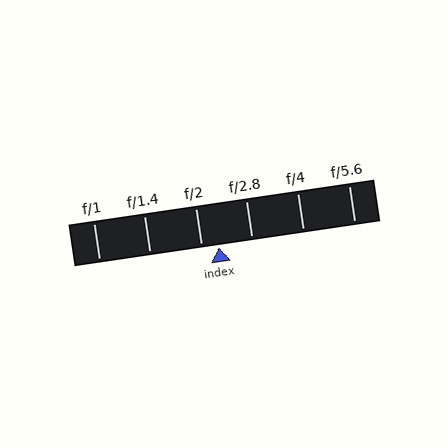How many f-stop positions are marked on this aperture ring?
There are 6 f-stop positions marked.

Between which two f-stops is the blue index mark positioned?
The index mark is between f/2 and f/2.8.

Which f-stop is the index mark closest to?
The index mark is closest to f/2.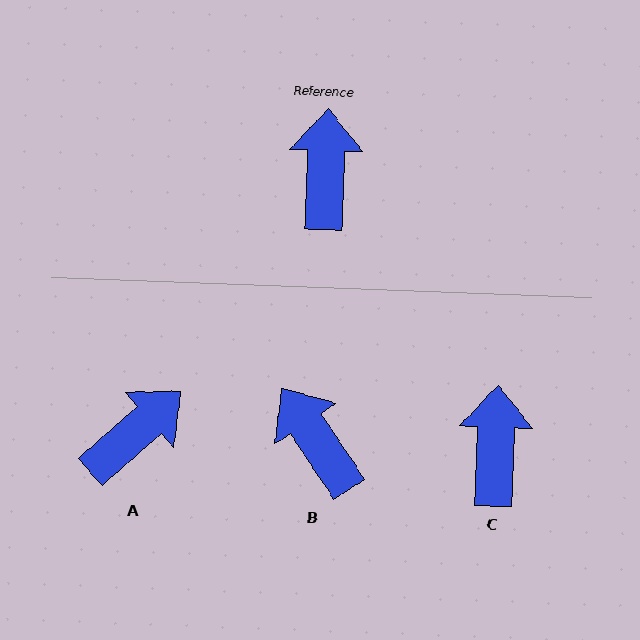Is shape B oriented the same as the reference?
No, it is off by about 36 degrees.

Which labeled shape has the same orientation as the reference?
C.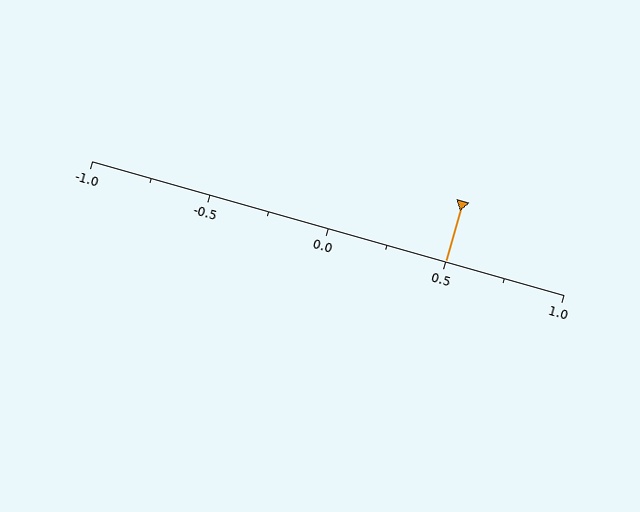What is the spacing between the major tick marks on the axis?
The major ticks are spaced 0.5 apart.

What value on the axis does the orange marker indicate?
The marker indicates approximately 0.5.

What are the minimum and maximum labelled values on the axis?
The axis runs from -1.0 to 1.0.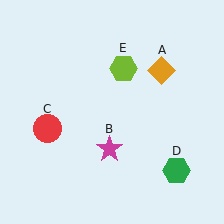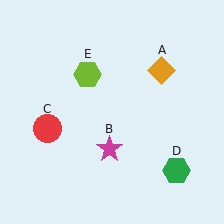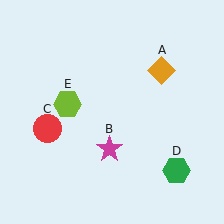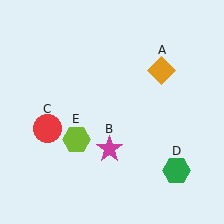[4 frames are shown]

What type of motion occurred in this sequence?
The lime hexagon (object E) rotated counterclockwise around the center of the scene.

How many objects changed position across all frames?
1 object changed position: lime hexagon (object E).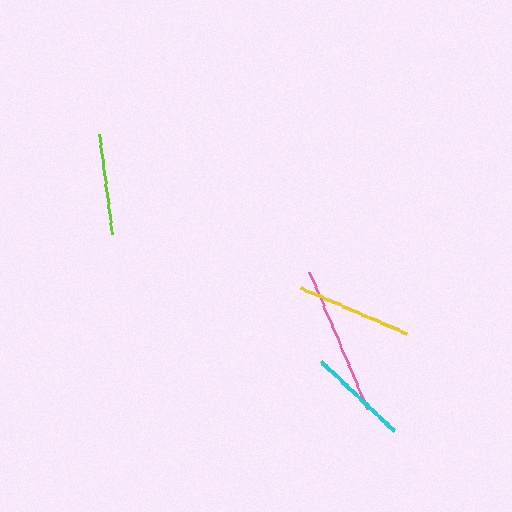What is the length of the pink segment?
The pink segment is approximately 149 pixels long.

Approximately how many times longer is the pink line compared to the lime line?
The pink line is approximately 1.5 times the length of the lime line.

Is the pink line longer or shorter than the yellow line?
The pink line is longer than the yellow line.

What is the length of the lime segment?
The lime segment is approximately 101 pixels long.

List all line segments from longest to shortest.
From longest to shortest: pink, yellow, cyan, lime.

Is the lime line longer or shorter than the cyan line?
The cyan line is longer than the lime line.